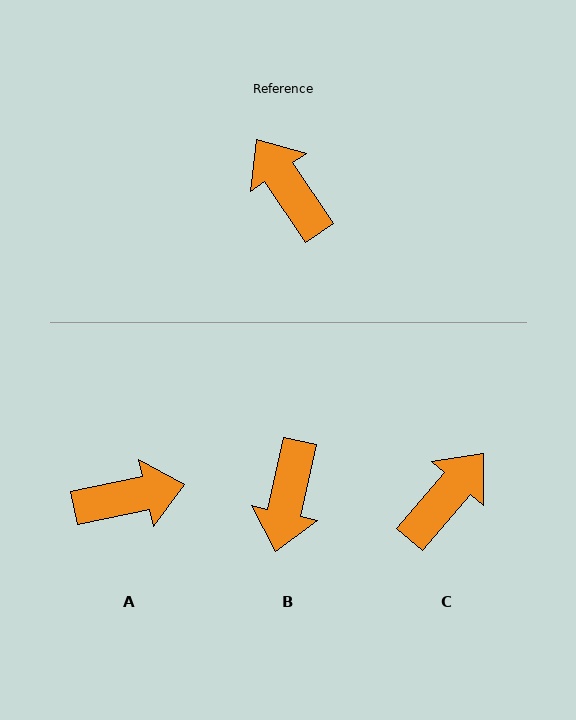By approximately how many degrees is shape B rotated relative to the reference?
Approximately 133 degrees counter-clockwise.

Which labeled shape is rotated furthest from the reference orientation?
B, about 133 degrees away.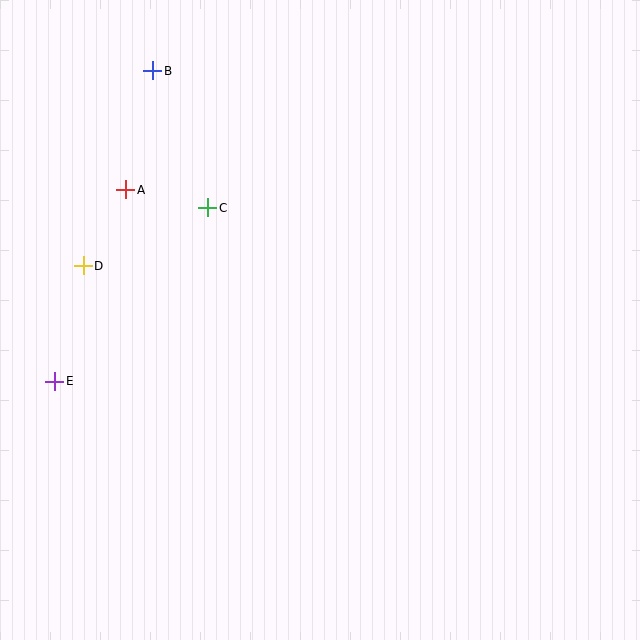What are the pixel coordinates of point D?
Point D is at (83, 266).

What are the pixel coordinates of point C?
Point C is at (207, 208).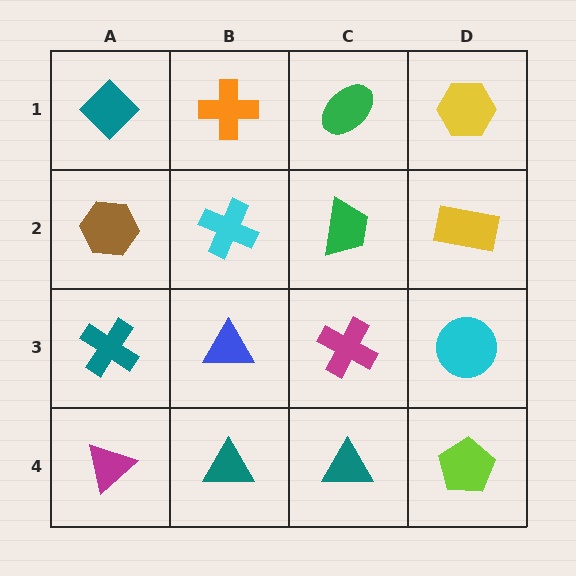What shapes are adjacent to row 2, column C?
A green ellipse (row 1, column C), a magenta cross (row 3, column C), a cyan cross (row 2, column B), a yellow rectangle (row 2, column D).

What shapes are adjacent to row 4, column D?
A cyan circle (row 3, column D), a teal triangle (row 4, column C).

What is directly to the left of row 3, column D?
A magenta cross.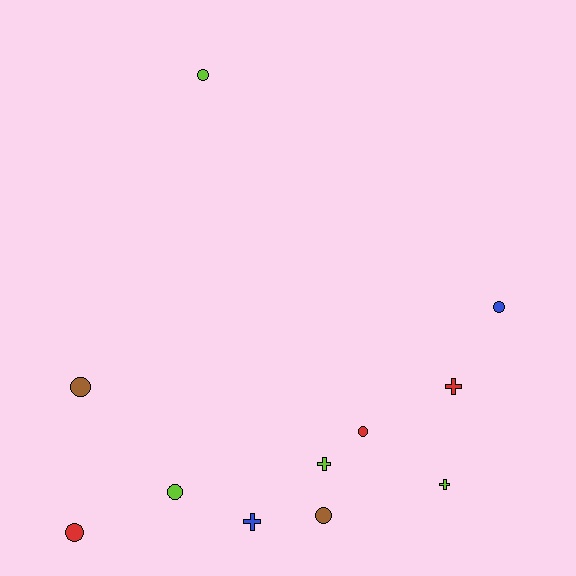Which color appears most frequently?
Lime, with 4 objects.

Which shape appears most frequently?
Circle, with 7 objects.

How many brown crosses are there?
There are no brown crosses.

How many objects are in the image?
There are 11 objects.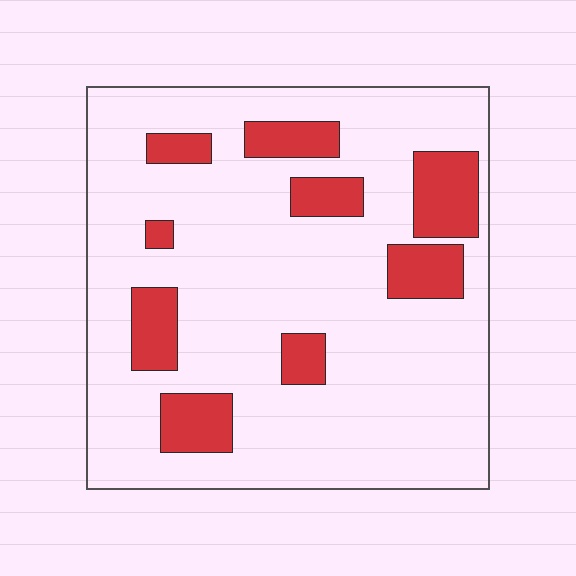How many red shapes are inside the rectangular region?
9.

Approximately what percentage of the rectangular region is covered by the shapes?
Approximately 20%.